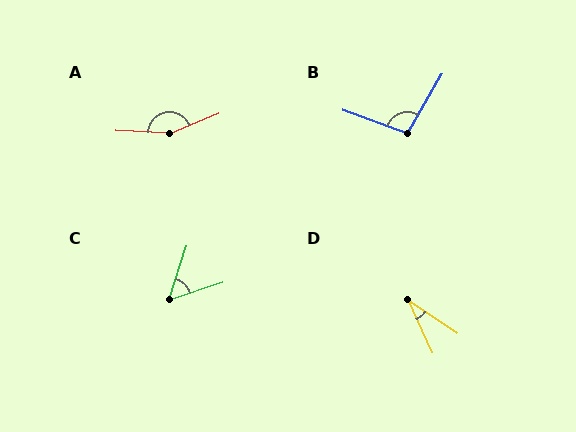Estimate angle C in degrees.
Approximately 54 degrees.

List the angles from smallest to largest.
D (31°), C (54°), B (101°), A (155°).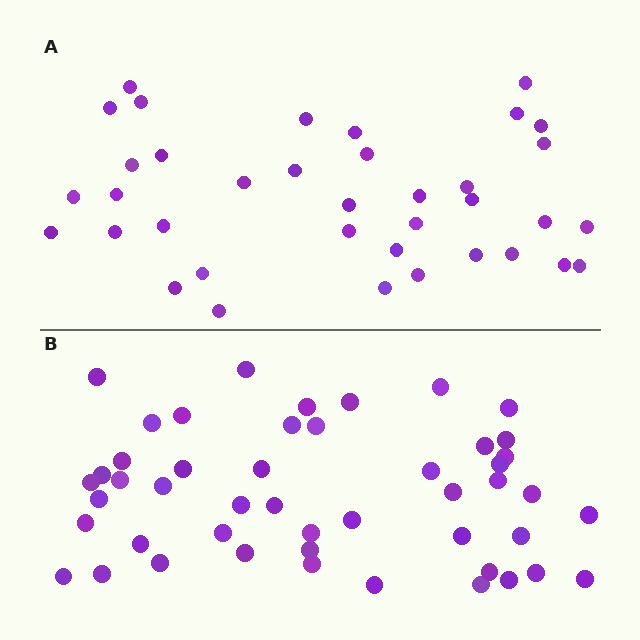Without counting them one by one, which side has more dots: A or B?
Region B (the bottom region) has more dots.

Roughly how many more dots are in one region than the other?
Region B has roughly 12 or so more dots than region A.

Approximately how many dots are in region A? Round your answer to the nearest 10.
About 40 dots. (The exact count is 37, which rounds to 40.)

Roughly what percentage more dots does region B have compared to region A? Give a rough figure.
About 30% more.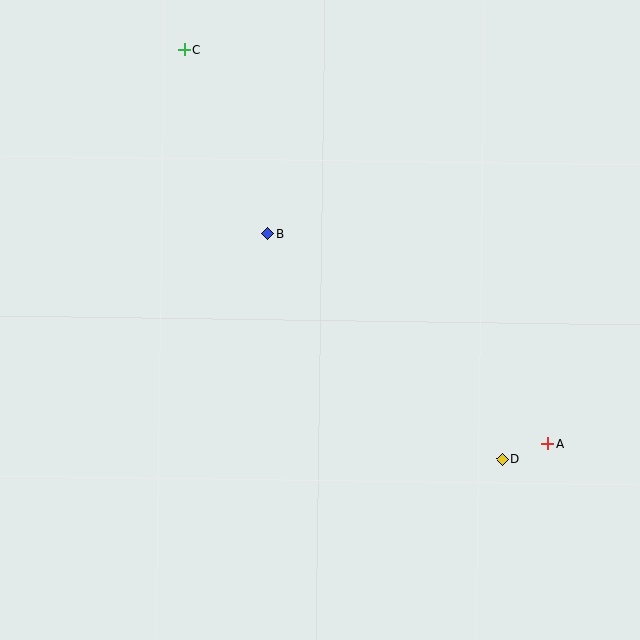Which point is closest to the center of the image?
Point B at (268, 234) is closest to the center.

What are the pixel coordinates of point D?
Point D is at (502, 459).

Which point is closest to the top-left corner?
Point C is closest to the top-left corner.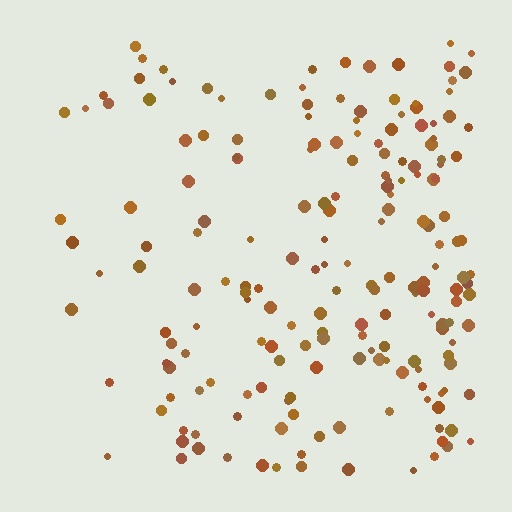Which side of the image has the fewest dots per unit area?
The left.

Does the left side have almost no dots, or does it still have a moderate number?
Still a moderate number, just noticeably fewer than the right.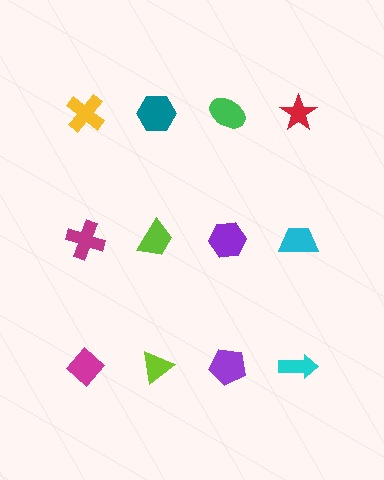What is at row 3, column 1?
A magenta diamond.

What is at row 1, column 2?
A teal hexagon.